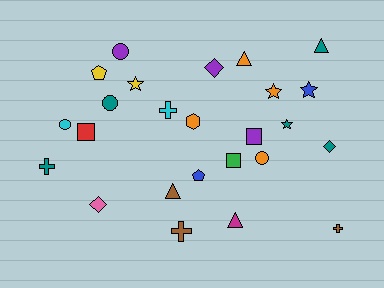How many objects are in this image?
There are 25 objects.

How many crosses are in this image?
There are 4 crosses.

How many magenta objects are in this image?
There is 1 magenta object.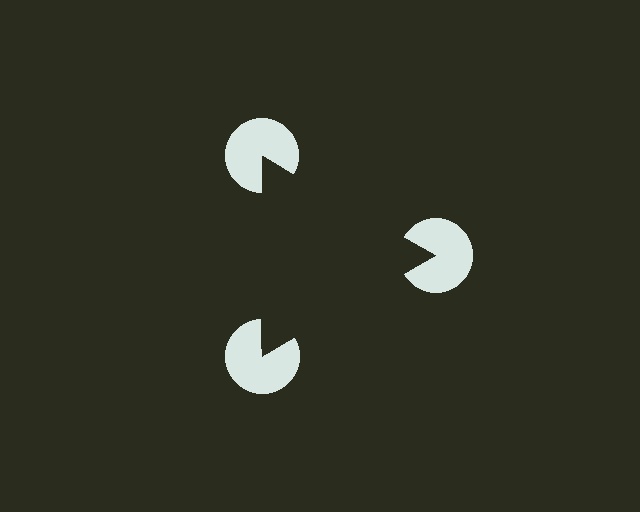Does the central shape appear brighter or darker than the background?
It typically appears slightly darker than the background, even though no actual brightness change is drawn.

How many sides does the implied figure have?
3 sides.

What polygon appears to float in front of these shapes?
An illusory triangle — its edges are inferred from the aligned wedge cuts in the pac-man discs, not physically drawn.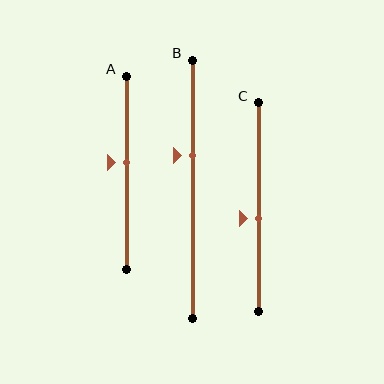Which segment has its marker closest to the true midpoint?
Segment A has its marker closest to the true midpoint.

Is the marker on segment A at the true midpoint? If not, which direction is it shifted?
No, the marker on segment A is shifted upward by about 5% of the segment length.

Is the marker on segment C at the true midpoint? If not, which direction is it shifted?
No, the marker on segment C is shifted downward by about 6% of the segment length.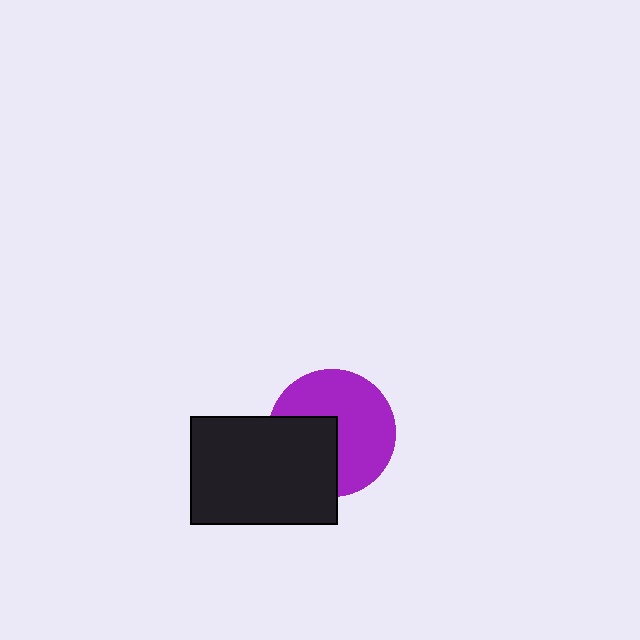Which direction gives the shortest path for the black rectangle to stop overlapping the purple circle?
Moving toward the lower-left gives the shortest separation.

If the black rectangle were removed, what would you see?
You would see the complete purple circle.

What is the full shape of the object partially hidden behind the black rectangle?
The partially hidden object is a purple circle.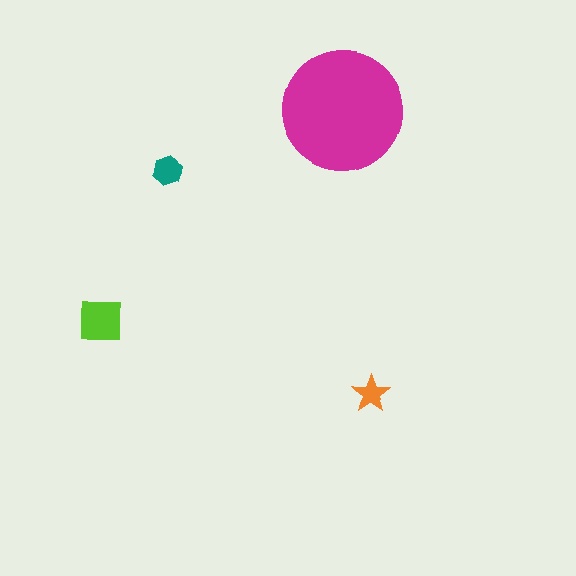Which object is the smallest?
The orange star.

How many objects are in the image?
There are 4 objects in the image.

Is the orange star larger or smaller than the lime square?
Smaller.